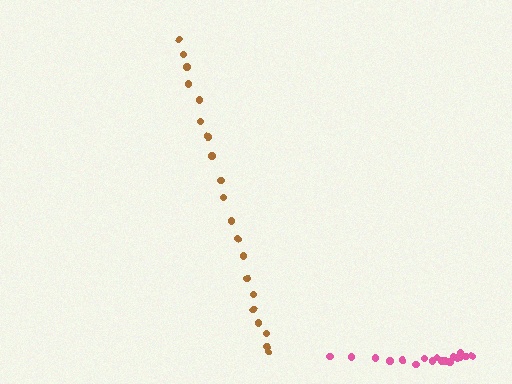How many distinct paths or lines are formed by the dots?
There are 2 distinct paths.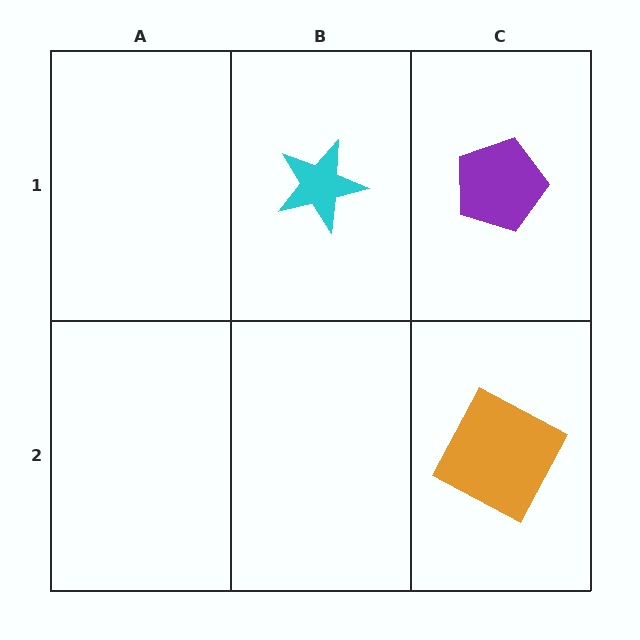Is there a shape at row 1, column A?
No, that cell is empty.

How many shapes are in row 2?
1 shape.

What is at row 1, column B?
A cyan star.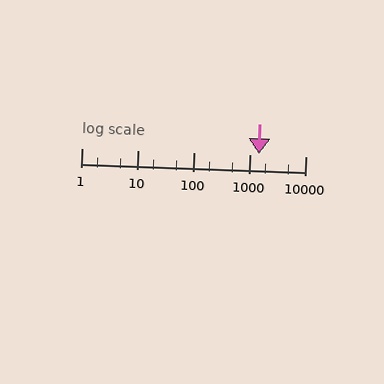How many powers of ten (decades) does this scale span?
The scale spans 4 decades, from 1 to 10000.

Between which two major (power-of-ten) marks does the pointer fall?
The pointer is between 1000 and 10000.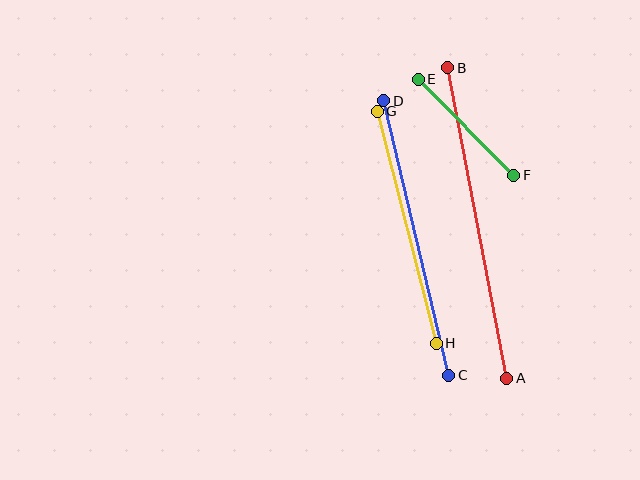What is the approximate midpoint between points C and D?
The midpoint is at approximately (416, 238) pixels.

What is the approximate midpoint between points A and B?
The midpoint is at approximately (477, 223) pixels.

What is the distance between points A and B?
The distance is approximately 316 pixels.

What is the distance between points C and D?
The distance is approximately 282 pixels.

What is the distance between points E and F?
The distance is approximately 135 pixels.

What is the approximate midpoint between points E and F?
The midpoint is at approximately (466, 127) pixels.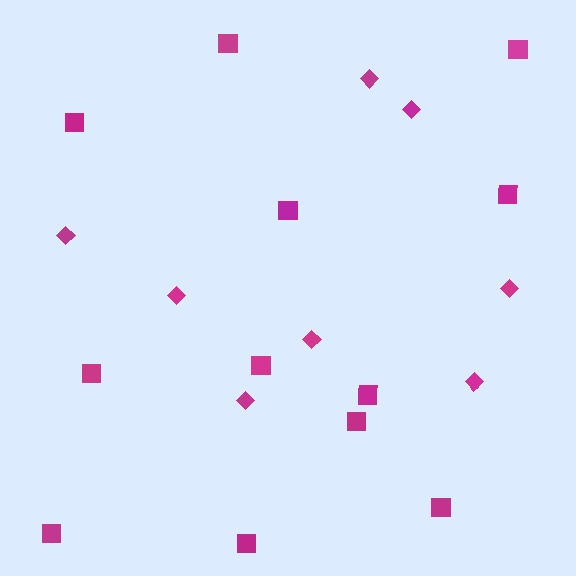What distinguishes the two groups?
There are 2 groups: one group of diamonds (8) and one group of squares (12).